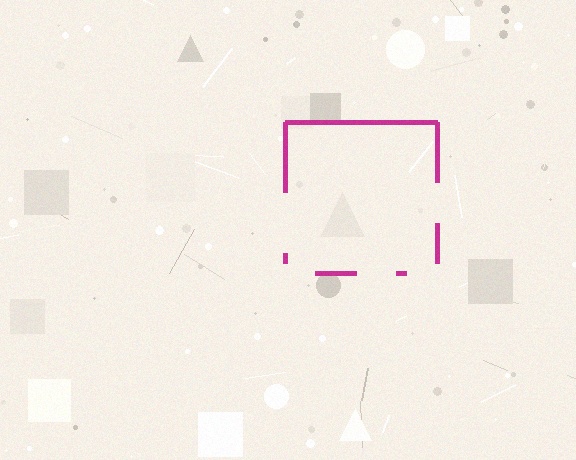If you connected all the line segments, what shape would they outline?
They would outline a square.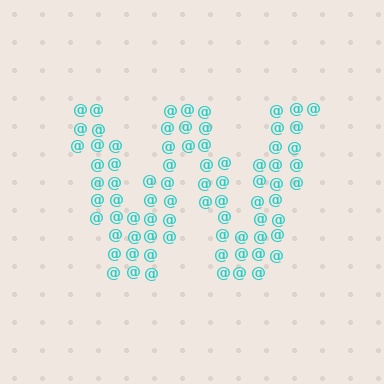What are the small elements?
The small elements are at signs.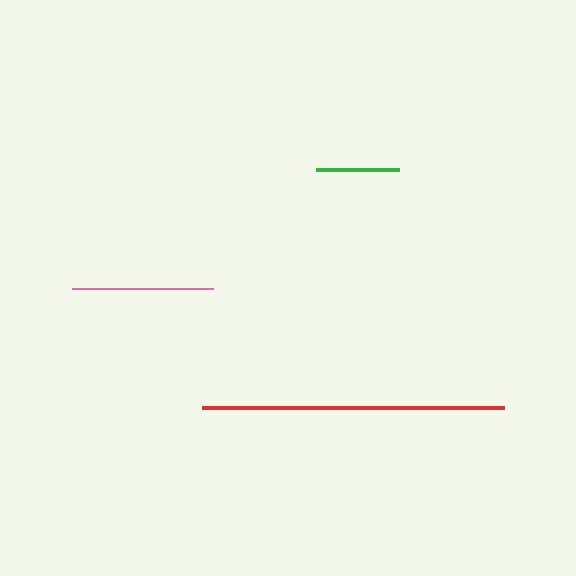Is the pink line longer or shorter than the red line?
The red line is longer than the pink line.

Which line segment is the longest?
The red line is the longest at approximately 302 pixels.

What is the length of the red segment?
The red segment is approximately 302 pixels long.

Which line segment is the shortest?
The green line is the shortest at approximately 83 pixels.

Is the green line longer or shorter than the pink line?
The pink line is longer than the green line.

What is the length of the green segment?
The green segment is approximately 83 pixels long.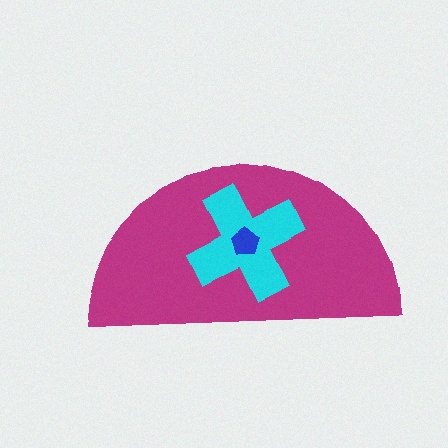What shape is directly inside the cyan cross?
The blue pentagon.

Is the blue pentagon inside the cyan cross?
Yes.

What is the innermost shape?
The blue pentagon.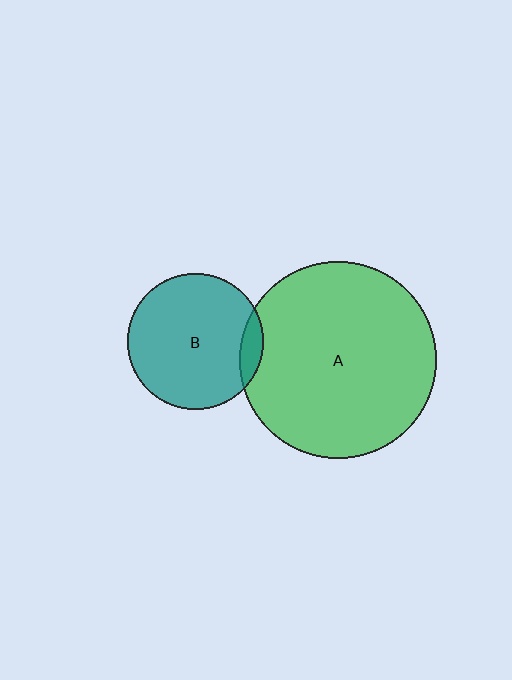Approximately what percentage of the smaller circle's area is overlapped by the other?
Approximately 10%.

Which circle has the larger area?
Circle A (green).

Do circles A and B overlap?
Yes.